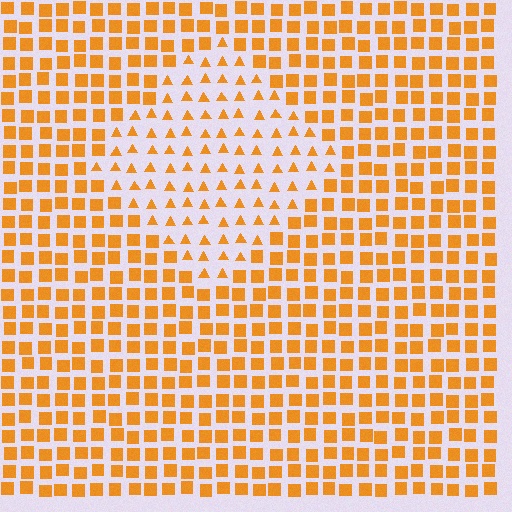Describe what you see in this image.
The image is filled with small orange elements arranged in a uniform grid. A diamond-shaped region contains triangles, while the surrounding area contains squares. The boundary is defined purely by the change in element shape.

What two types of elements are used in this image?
The image uses triangles inside the diamond region and squares outside it.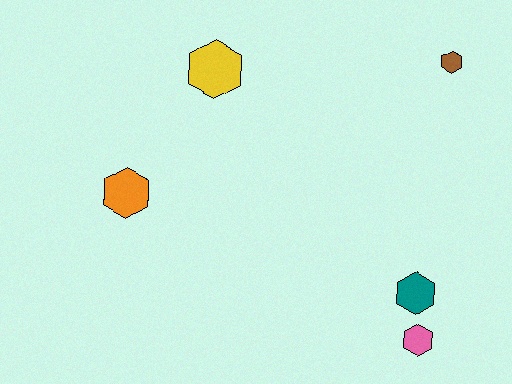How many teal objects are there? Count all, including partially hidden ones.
There is 1 teal object.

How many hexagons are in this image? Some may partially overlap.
There are 5 hexagons.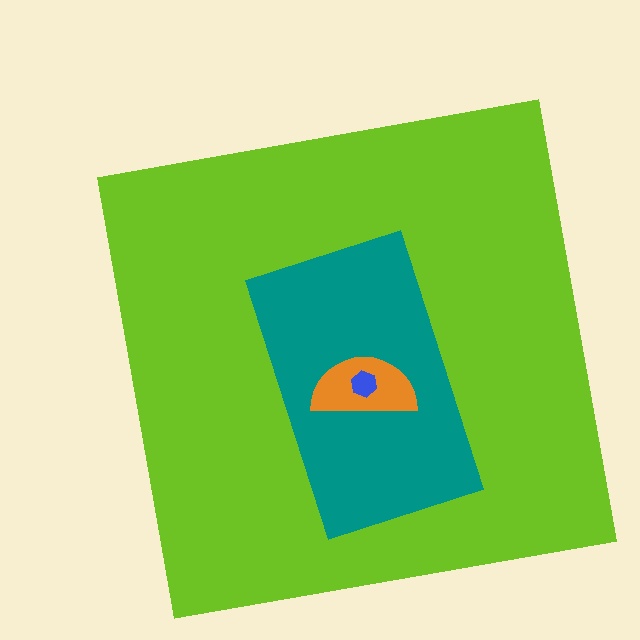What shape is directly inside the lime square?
The teal rectangle.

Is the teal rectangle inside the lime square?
Yes.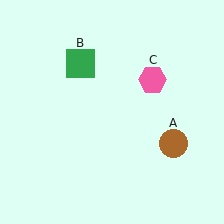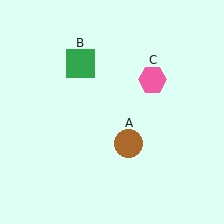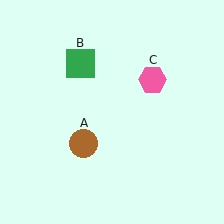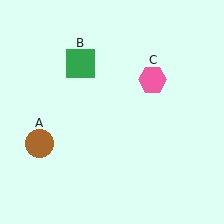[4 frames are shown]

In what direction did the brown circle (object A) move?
The brown circle (object A) moved left.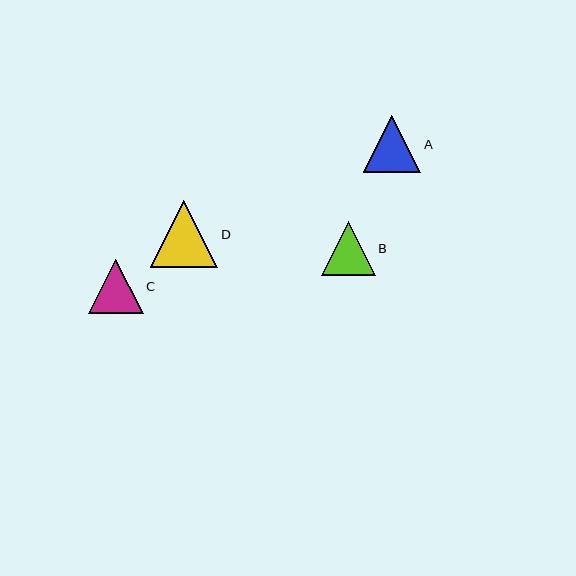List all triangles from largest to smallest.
From largest to smallest: D, A, C, B.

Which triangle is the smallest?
Triangle B is the smallest with a size of approximately 54 pixels.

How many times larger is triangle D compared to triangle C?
Triangle D is approximately 1.2 times the size of triangle C.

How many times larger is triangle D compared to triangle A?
Triangle D is approximately 1.2 times the size of triangle A.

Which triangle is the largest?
Triangle D is the largest with a size of approximately 68 pixels.